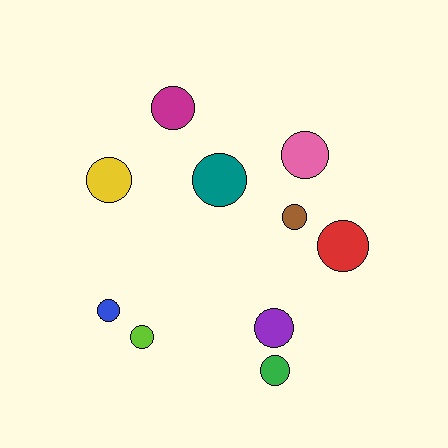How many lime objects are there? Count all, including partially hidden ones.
There is 1 lime object.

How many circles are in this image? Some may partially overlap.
There are 10 circles.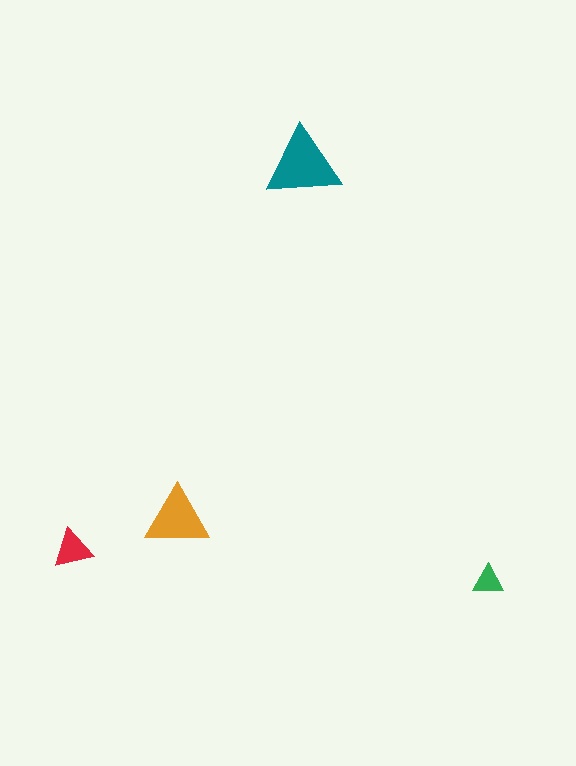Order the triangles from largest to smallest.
the teal one, the orange one, the red one, the green one.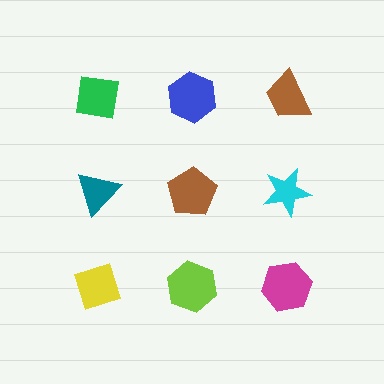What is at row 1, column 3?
A brown trapezoid.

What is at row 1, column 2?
A blue hexagon.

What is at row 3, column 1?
A yellow diamond.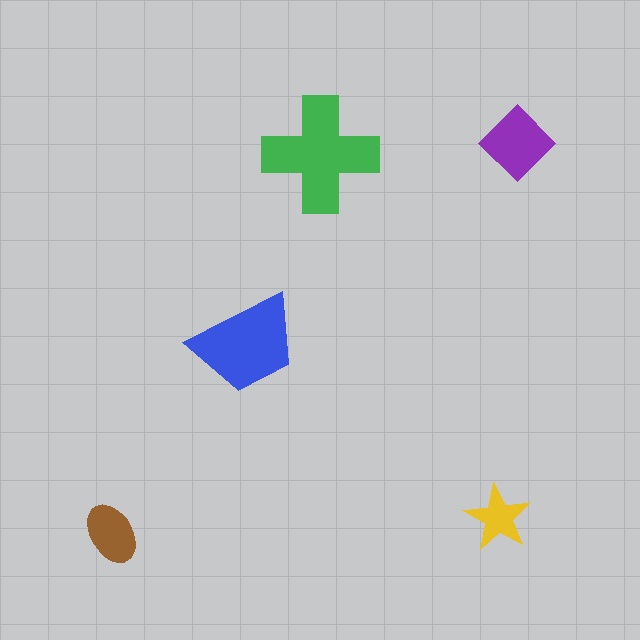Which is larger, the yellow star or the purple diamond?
The purple diamond.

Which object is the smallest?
The yellow star.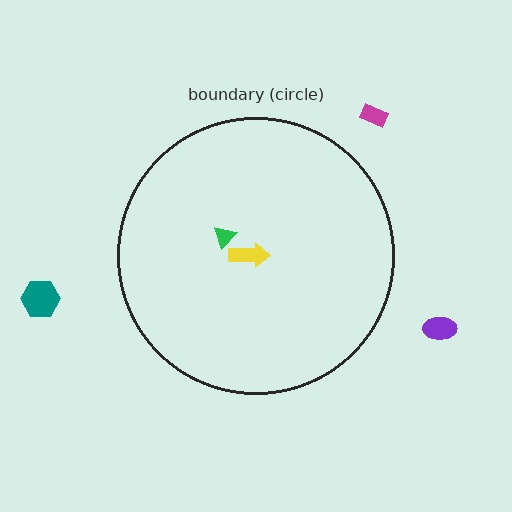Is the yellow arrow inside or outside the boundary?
Inside.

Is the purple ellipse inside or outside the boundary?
Outside.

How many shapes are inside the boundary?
2 inside, 3 outside.